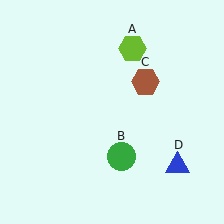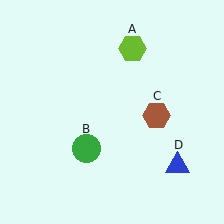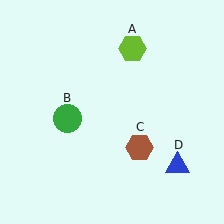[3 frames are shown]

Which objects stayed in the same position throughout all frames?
Lime hexagon (object A) and blue triangle (object D) remained stationary.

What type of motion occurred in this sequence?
The green circle (object B), brown hexagon (object C) rotated clockwise around the center of the scene.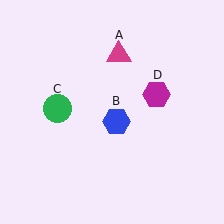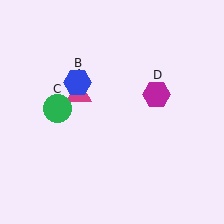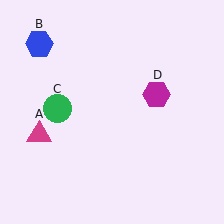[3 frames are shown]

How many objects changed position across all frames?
2 objects changed position: magenta triangle (object A), blue hexagon (object B).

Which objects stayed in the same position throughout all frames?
Green circle (object C) and magenta hexagon (object D) remained stationary.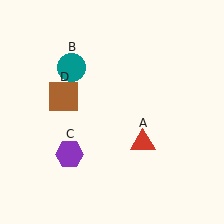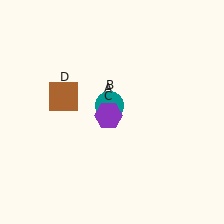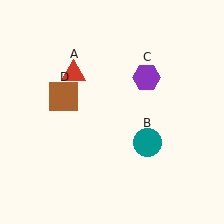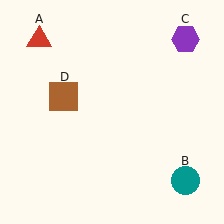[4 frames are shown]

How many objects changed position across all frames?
3 objects changed position: red triangle (object A), teal circle (object B), purple hexagon (object C).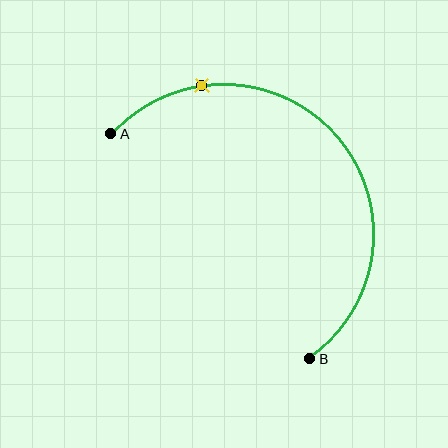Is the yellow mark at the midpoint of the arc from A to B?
No. The yellow mark lies on the arc but is closer to endpoint A. The arc midpoint would be at the point on the curve equidistant along the arc from both A and B.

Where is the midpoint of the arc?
The arc midpoint is the point on the curve farthest from the straight line joining A and B. It sits above and to the right of that line.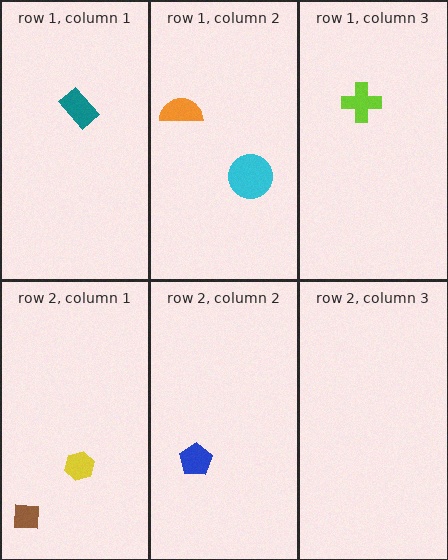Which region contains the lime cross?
The row 1, column 3 region.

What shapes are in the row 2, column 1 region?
The yellow hexagon, the brown square.